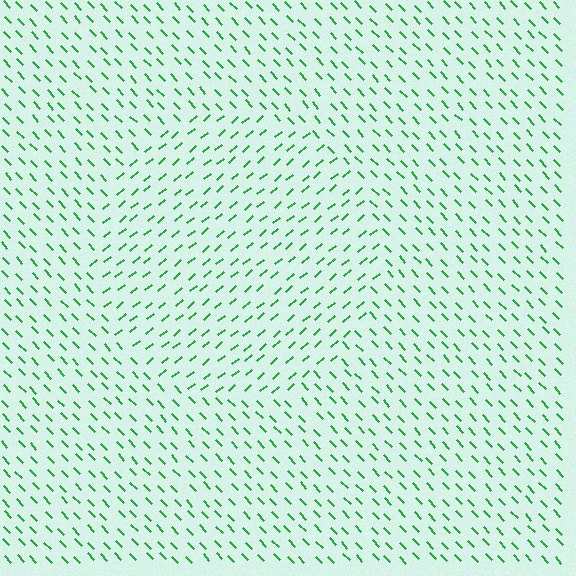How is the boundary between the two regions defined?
The boundary is defined purely by a change in line orientation (approximately 87 degrees difference). All lines are the same color and thickness.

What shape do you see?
I see a circle.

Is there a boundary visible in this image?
Yes, there is a texture boundary formed by a change in line orientation.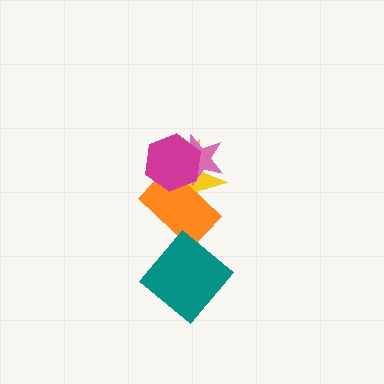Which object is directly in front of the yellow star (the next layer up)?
The pink star is directly in front of the yellow star.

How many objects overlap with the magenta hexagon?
3 objects overlap with the magenta hexagon.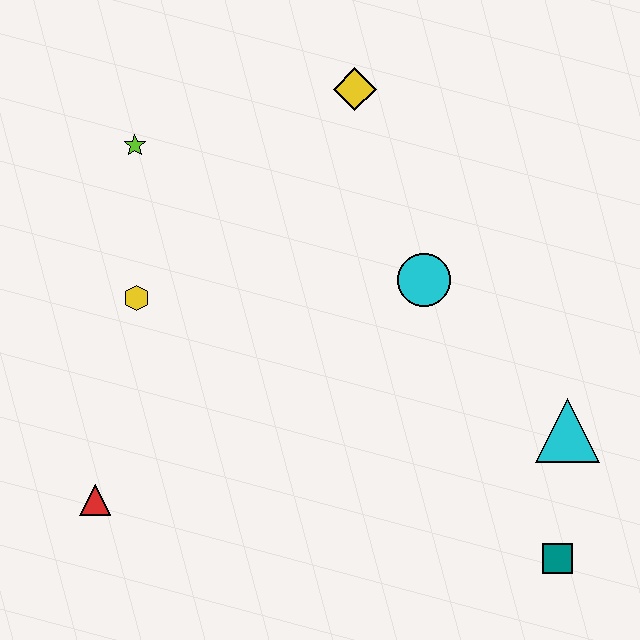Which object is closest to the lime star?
The yellow hexagon is closest to the lime star.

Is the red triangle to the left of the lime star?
Yes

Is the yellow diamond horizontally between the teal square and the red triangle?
Yes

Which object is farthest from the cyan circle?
The red triangle is farthest from the cyan circle.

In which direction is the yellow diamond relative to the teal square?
The yellow diamond is above the teal square.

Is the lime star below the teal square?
No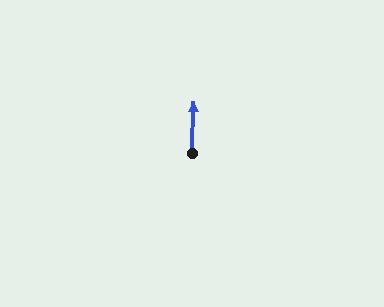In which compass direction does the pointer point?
North.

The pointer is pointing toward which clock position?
Roughly 12 o'clock.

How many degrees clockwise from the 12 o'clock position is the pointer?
Approximately 2 degrees.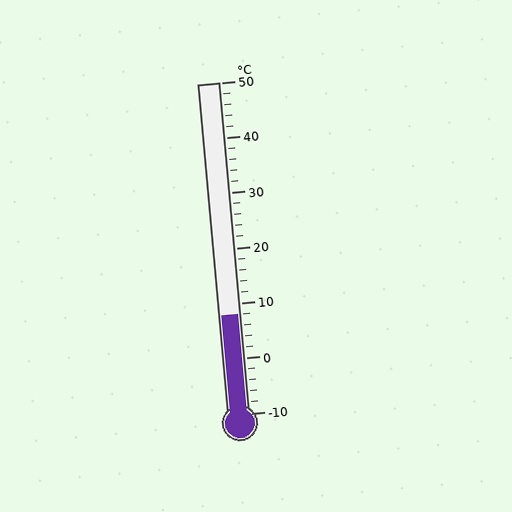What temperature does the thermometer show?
The thermometer shows approximately 8°C.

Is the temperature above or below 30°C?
The temperature is below 30°C.